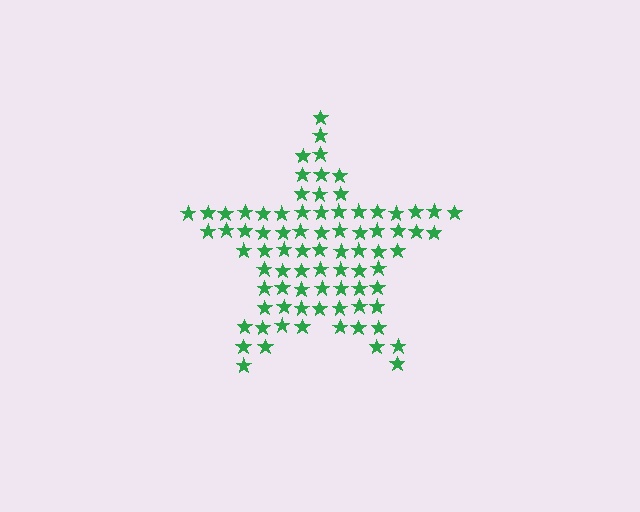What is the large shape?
The large shape is a star.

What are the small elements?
The small elements are stars.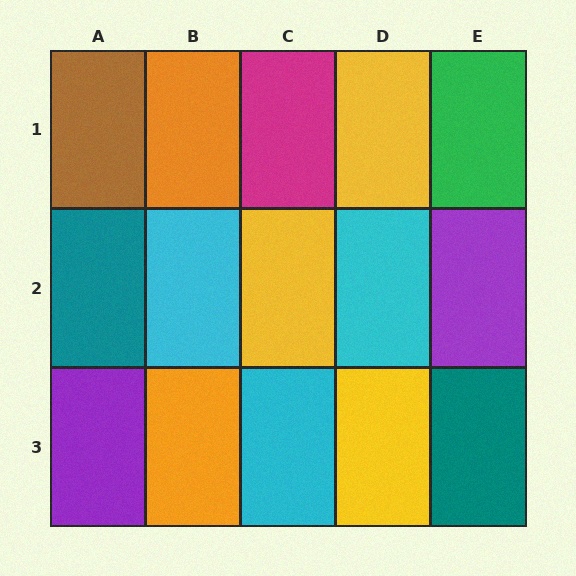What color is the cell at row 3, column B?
Orange.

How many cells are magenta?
1 cell is magenta.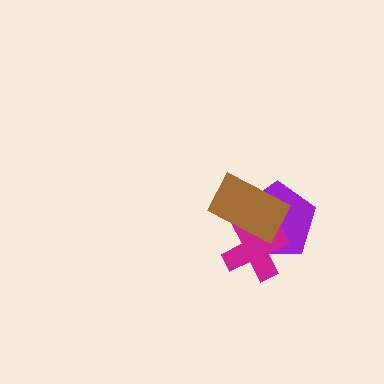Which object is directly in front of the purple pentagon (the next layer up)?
The magenta cross is directly in front of the purple pentagon.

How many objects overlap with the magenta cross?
2 objects overlap with the magenta cross.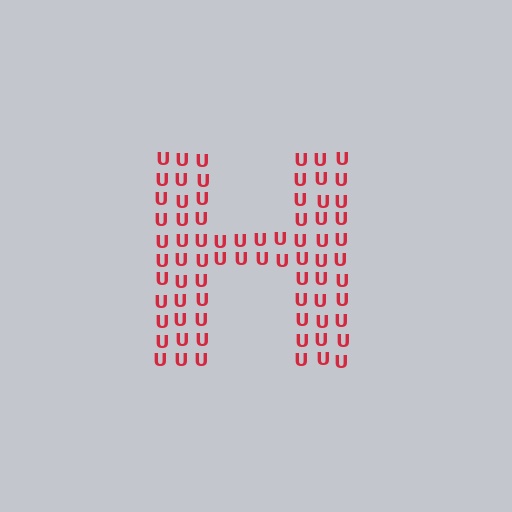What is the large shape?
The large shape is the letter H.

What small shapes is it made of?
It is made of small letter U's.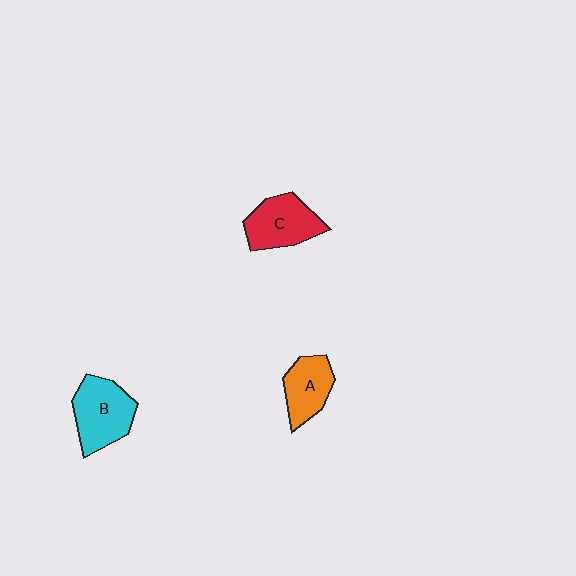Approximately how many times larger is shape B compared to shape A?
Approximately 1.3 times.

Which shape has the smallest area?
Shape A (orange).